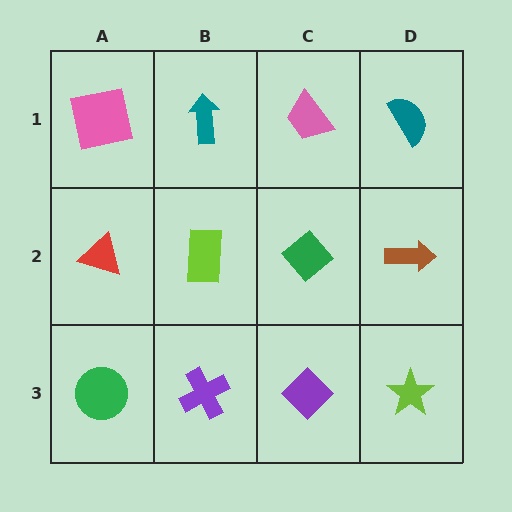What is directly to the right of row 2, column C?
A brown arrow.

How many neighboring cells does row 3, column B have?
3.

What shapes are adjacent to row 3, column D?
A brown arrow (row 2, column D), a purple diamond (row 3, column C).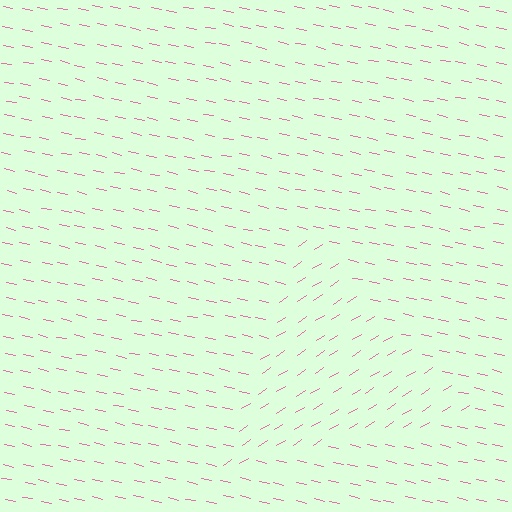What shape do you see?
I see a triangle.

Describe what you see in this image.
The image is filled with small pink line segments. A triangle region in the image has lines oriented differently from the surrounding lines, creating a visible texture boundary.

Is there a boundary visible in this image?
Yes, there is a texture boundary formed by a change in line orientation.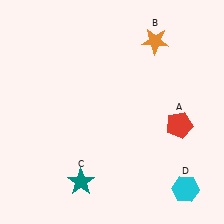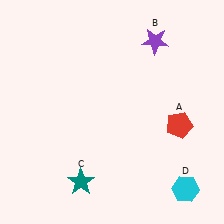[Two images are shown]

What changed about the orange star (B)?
In Image 1, B is orange. In Image 2, it changed to purple.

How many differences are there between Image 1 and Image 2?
There is 1 difference between the two images.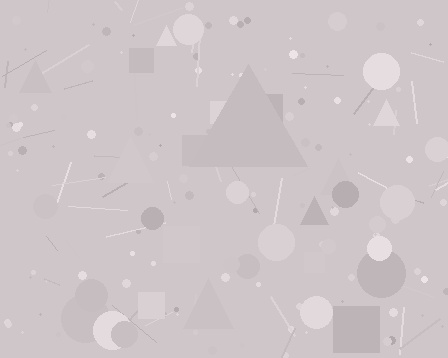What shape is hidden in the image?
A triangle is hidden in the image.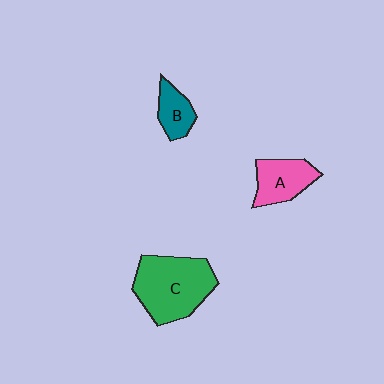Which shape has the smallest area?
Shape B (teal).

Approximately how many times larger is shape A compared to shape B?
Approximately 1.5 times.